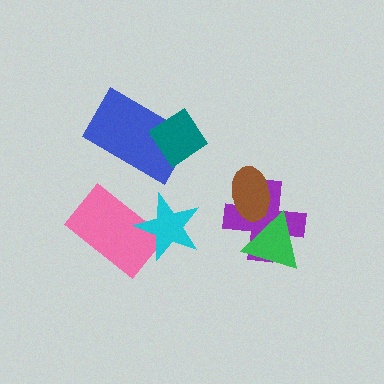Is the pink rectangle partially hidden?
Yes, it is partially covered by another shape.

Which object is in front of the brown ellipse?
The green triangle is in front of the brown ellipse.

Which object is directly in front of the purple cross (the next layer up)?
The brown ellipse is directly in front of the purple cross.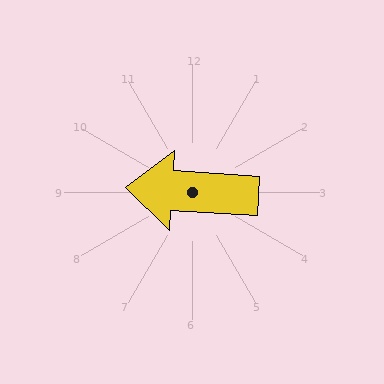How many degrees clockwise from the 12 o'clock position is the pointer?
Approximately 273 degrees.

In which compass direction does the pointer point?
West.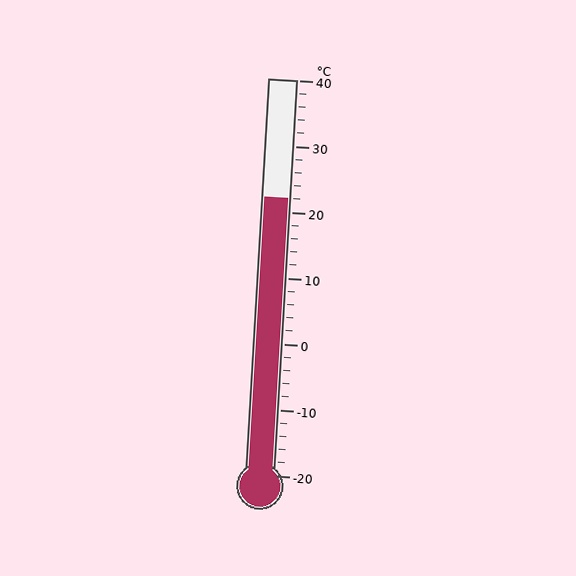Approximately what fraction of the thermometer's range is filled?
The thermometer is filled to approximately 70% of its range.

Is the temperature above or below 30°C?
The temperature is below 30°C.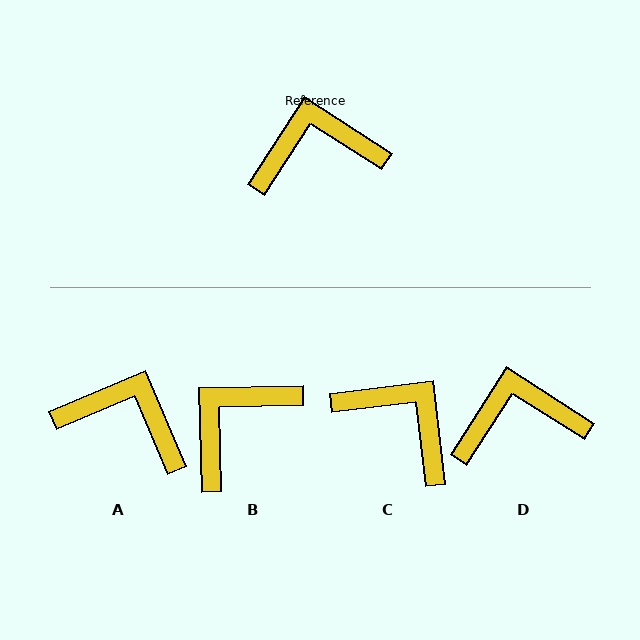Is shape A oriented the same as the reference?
No, it is off by about 34 degrees.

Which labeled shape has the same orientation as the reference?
D.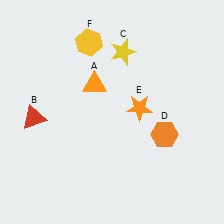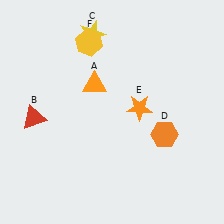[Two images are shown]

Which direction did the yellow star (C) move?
The yellow star (C) moved left.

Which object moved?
The yellow star (C) moved left.